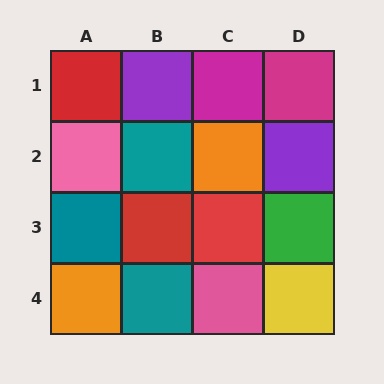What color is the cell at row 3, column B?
Red.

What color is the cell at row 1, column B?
Purple.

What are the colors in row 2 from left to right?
Pink, teal, orange, purple.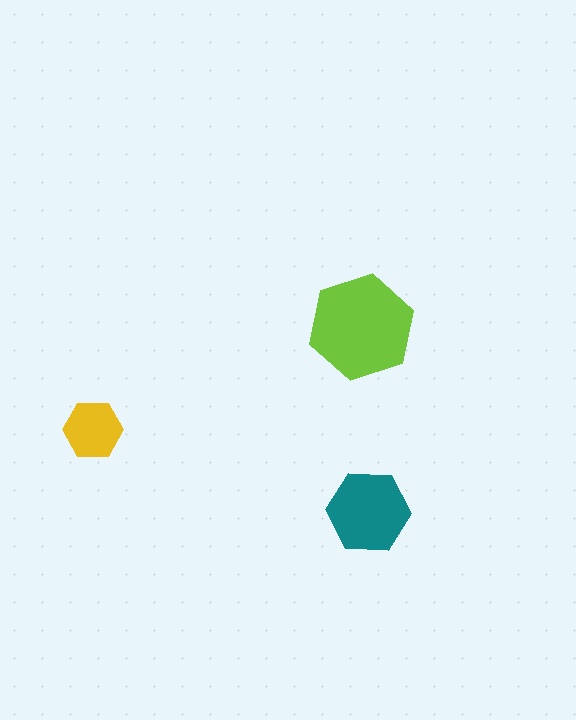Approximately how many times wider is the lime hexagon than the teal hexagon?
About 1.5 times wider.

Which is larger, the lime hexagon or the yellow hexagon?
The lime one.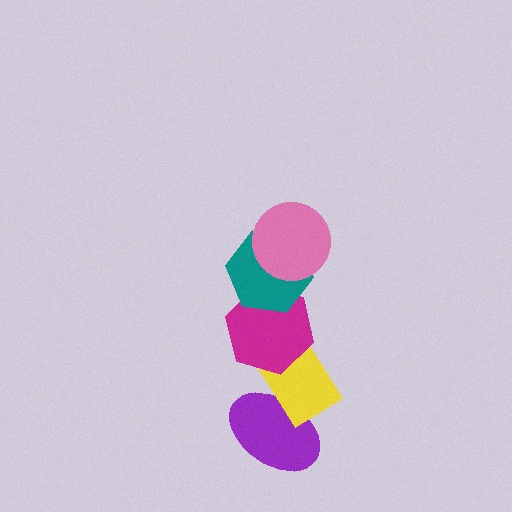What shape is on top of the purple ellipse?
The yellow rectangle is on top of the purple ellipse.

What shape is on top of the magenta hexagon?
The teal hexagon is on top of the magenta hexagon.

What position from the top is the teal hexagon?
The teal hexagon is 2nd from the top.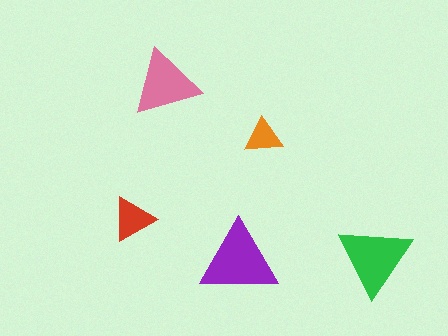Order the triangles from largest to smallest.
the purple one, the green one, the pink one, the red one, the orange one.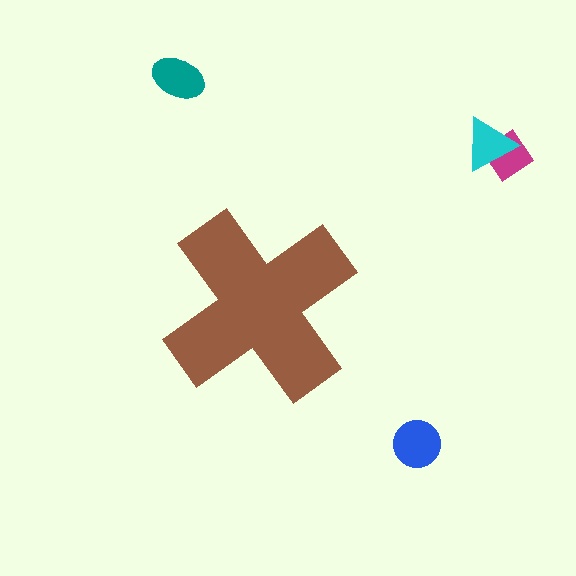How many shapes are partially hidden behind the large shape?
0 shapes are partially hidden.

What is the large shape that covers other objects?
A brown cross.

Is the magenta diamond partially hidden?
No, the magenta diamond is fully visible.